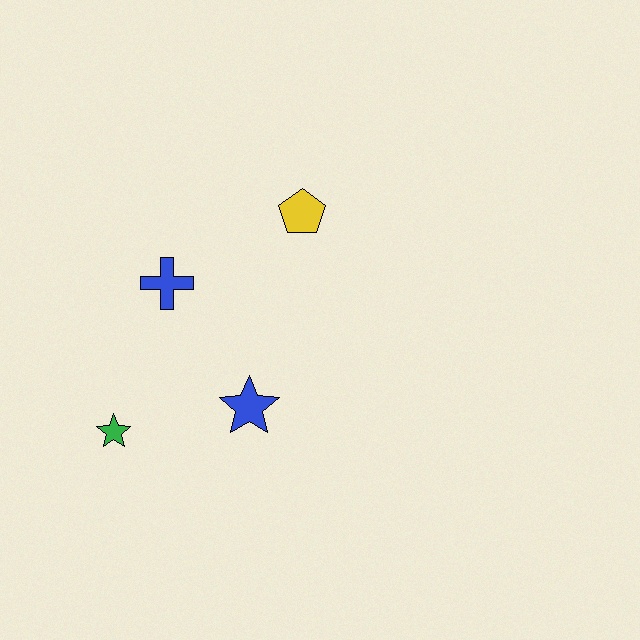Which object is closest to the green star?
The blue star is closest to the green star.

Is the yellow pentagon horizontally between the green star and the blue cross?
No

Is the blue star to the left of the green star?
No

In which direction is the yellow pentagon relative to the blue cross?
The yellow pentagon is to the right of the blue cross.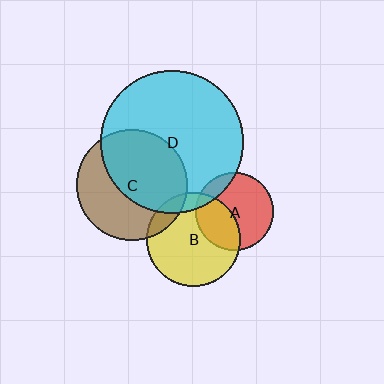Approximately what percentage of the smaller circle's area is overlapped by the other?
Approximately 40%.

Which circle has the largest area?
Circle D (cyan).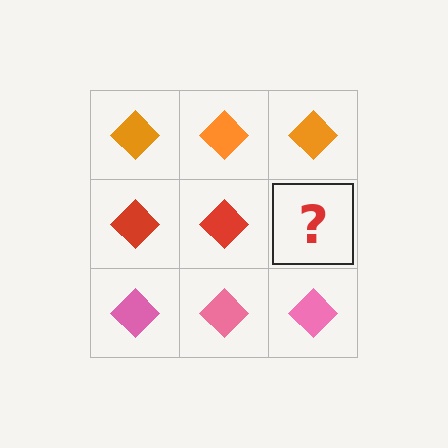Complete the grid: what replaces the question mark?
The question mark should be replaced with a red diamond.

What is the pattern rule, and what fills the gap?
The rule is that each row has a consistent color. The gap should be filled with a red diamond.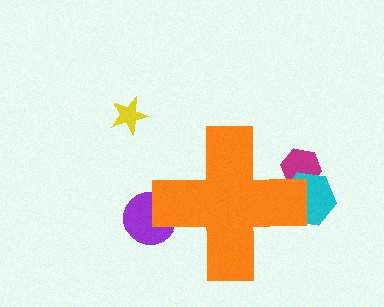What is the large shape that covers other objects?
An orange cross.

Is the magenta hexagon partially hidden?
Yes, the magenta hexagon is partially hidden behind the orange cross.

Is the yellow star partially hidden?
No, the yellow star is fully visible.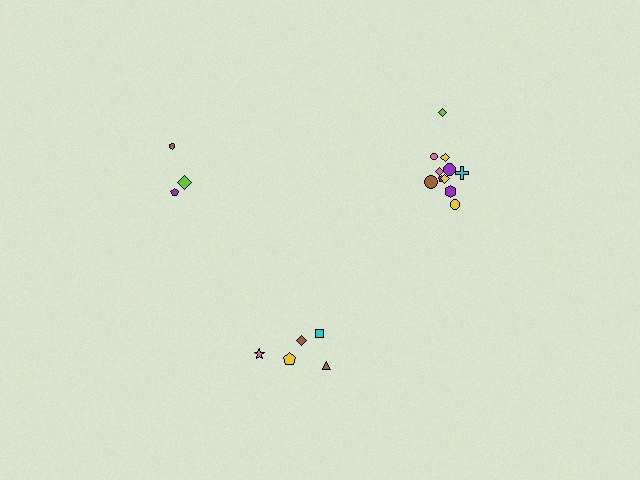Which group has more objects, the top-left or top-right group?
The top-right group.